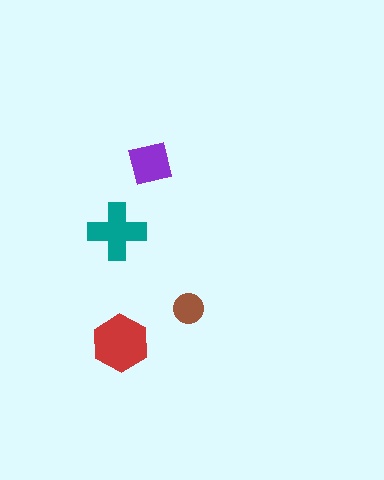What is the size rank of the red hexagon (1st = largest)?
1st.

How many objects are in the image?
There are 4 objects in the image.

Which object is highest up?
The purple square is topmost.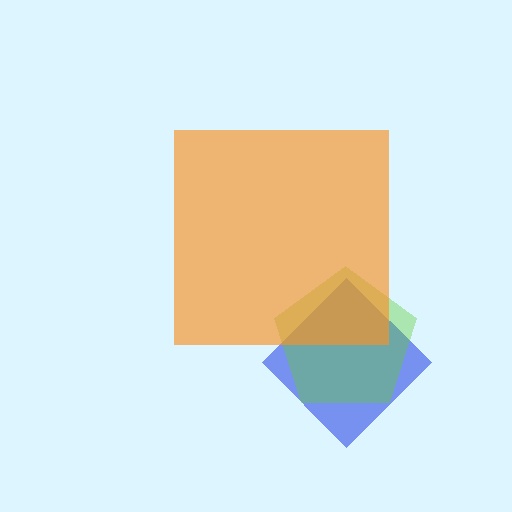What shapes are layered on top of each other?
The layered shapes are: a blue diamond, a lime pentagon, an orange square.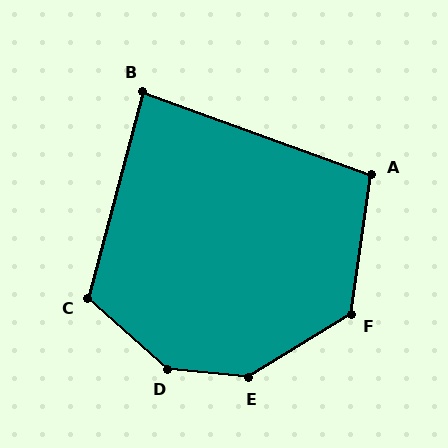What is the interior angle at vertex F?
Approximately 130 degrees (obtuse).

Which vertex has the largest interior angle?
D, at approximately 145 degrees.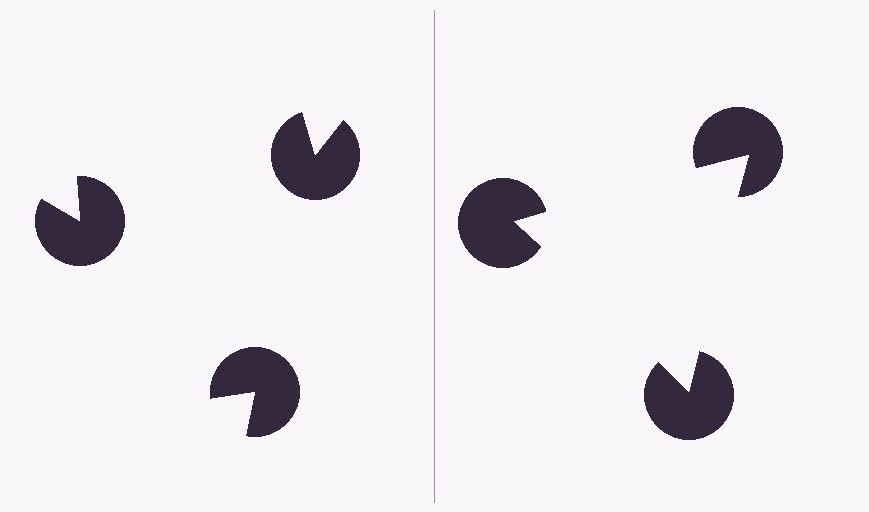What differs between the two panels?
The pac-man discs are positioned identically on both sides; only the wedge orientations differ. On the right they align to a triangle; on the left they are misaligned.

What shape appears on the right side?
An illusory triangle.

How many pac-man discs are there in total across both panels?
6 — 3 on each side.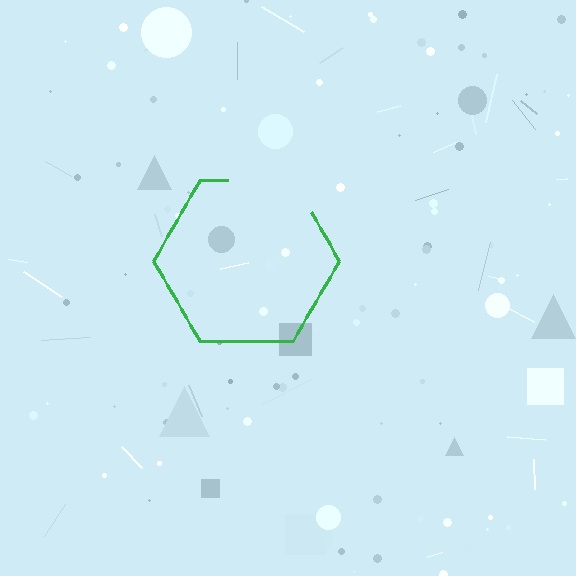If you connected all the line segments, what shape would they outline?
They would outline a hexagon.